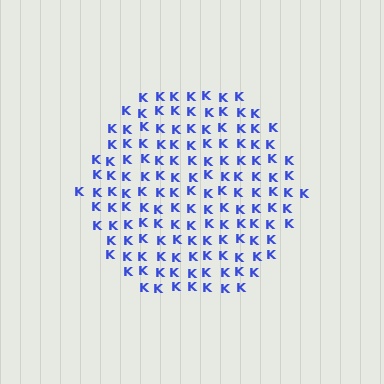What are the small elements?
The small elements are letter K's.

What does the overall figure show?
The overall figure shows a hexagon.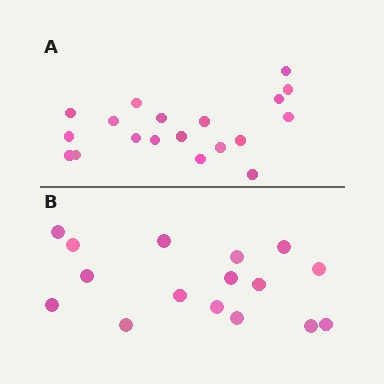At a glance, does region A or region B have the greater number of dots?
Region A (the top region) has more dots.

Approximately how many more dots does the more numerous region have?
Region A has just a few more — roughly 2 or 3 more dots than region B.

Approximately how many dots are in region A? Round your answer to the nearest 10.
About 20 dots. (The exact count is 19, which rounds to 20.)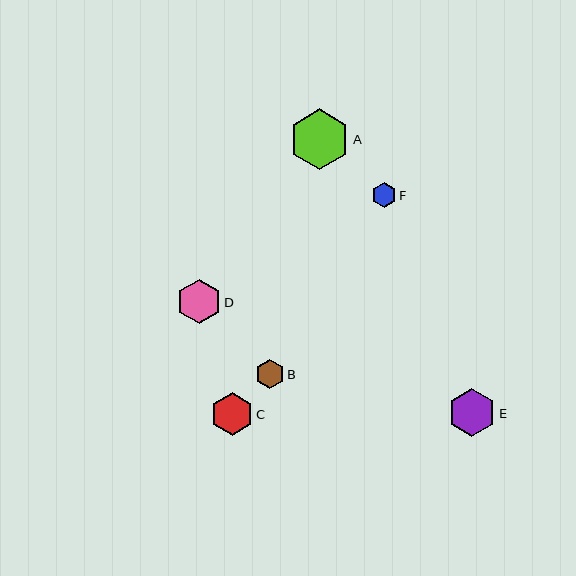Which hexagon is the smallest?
Hexagon F is the smallest with a size of approximately 24 pixels.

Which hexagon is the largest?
Hexagon A is the largest with a size of approximately 61 pixels.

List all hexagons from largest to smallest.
From largest to smallest: A, E, D, C, B, F.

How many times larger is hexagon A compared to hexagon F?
Hexagon A is approximately 2.5 times the size of hexagon F.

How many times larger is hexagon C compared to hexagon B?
Hexagon C is approximately 1.5 times the size of hexagon B.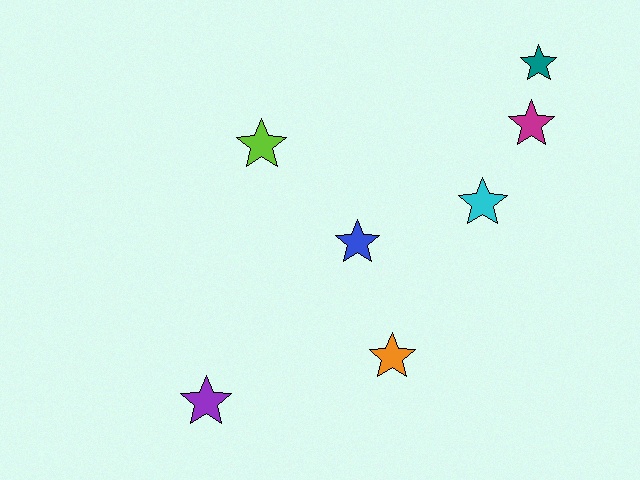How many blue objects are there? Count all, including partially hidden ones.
There is 1 blue object.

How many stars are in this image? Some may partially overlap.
There are 7 stars.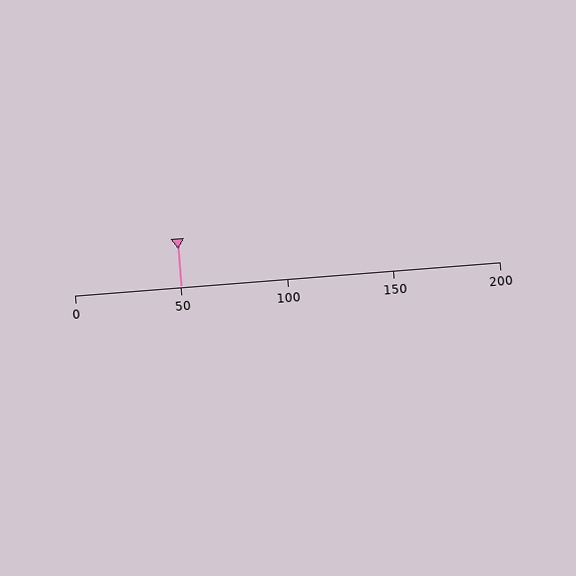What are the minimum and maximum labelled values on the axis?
The axis runs from 0 to 200.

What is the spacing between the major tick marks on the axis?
The major ticks are spaced 50 apart.